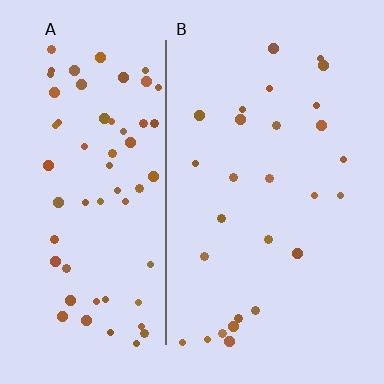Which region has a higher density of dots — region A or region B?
A (the left).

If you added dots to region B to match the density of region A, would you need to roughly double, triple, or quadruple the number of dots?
Approximately double.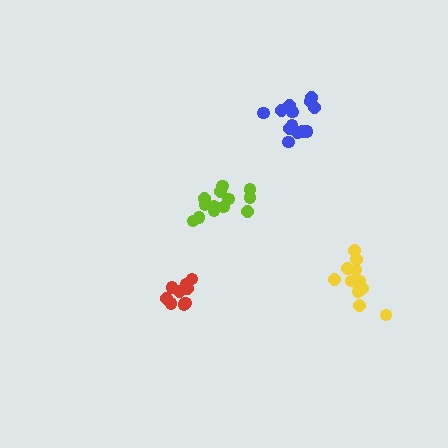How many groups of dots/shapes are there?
There are 4 groups.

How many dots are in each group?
Group 1: 13 dots, Group 2: 12 dots, Group 3: 9 dots, Group 4: 13 dots (47 total).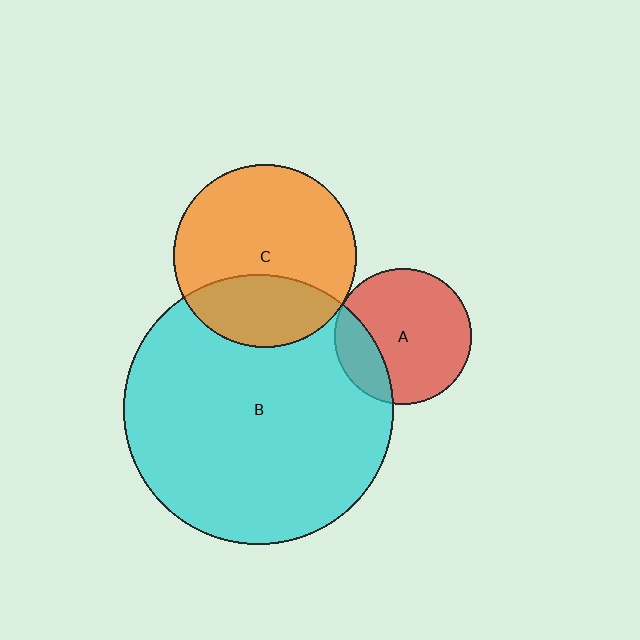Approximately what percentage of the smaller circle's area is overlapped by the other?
Approximately 20%.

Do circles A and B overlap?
Yes.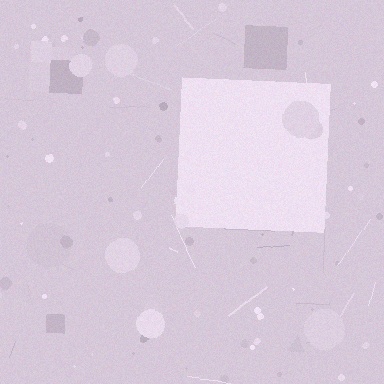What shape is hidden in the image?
A square is hidden in the image.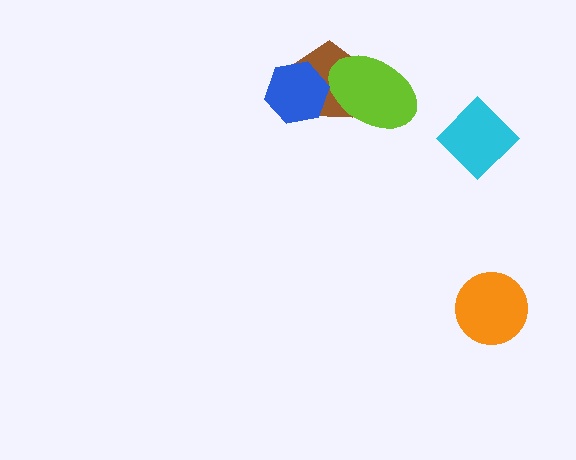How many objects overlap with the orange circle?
0 objects overlap with the orange circle.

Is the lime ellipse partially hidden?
No, no other shape covers it.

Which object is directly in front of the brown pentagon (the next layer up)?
The lime ellipse is directly in front of the brown pentagon.